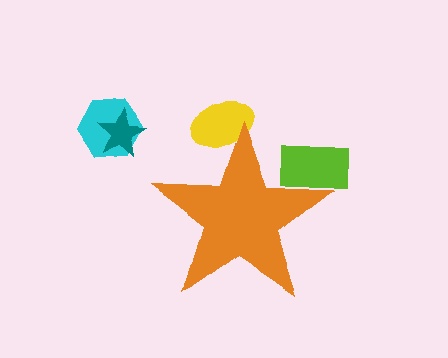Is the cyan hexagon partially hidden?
No, the cyan hexagon is fully visible.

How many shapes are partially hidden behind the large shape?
2 shapes are partially hidden.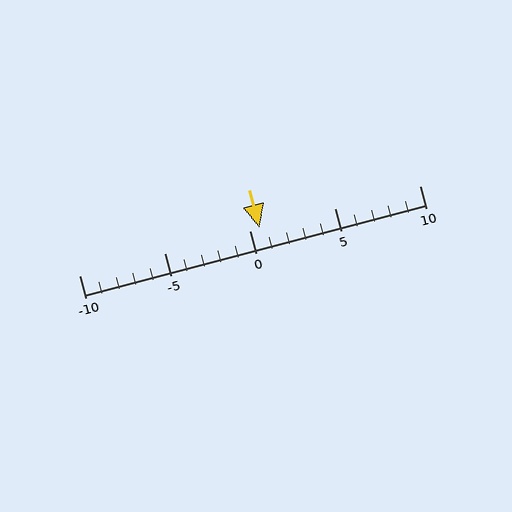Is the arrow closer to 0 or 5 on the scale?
The arrow is closer to 0.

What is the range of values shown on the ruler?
The ruler shows values from -10 to 10.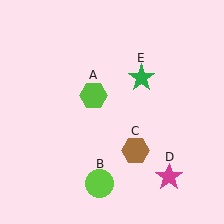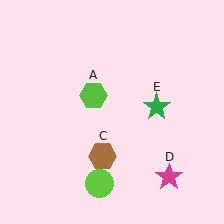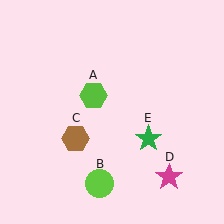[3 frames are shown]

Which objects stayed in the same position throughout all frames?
Lime hexagon (object A) and lime circle (object B) and magenta star (object D) remained stationary.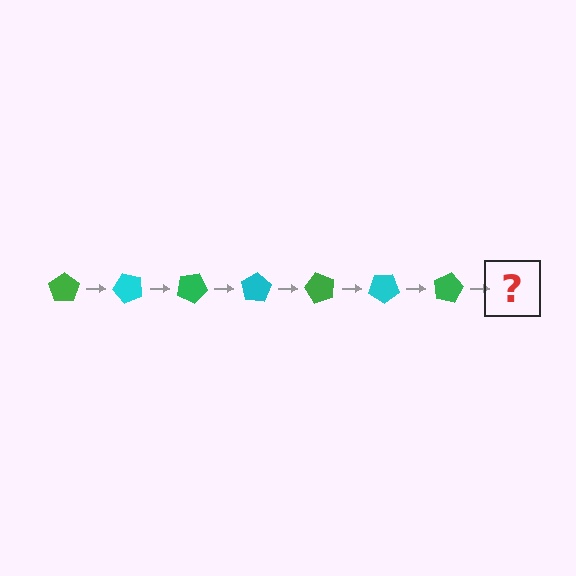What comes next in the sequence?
The next element should be a cyan pentagon, rotated 350 degrees from the start.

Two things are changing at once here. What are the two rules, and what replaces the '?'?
The two rules are that it rotates 50 degrees each step and the color cycles through green and cyan. The '?' should be a cyan pentagon, rotated 350 degrees from the start.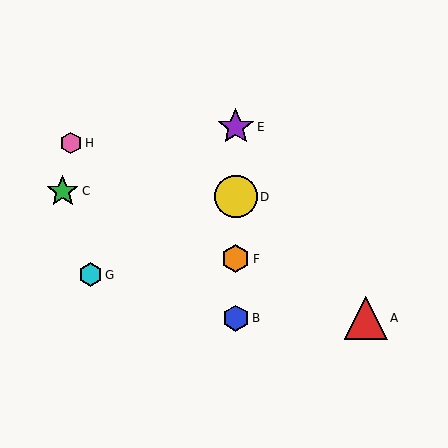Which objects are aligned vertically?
Objects B, D, E, F are aligned vertically.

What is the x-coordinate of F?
Object F is at x≈236.